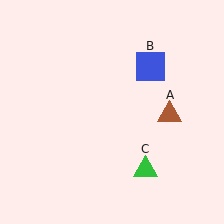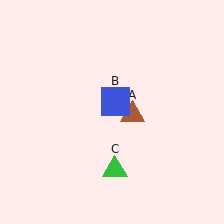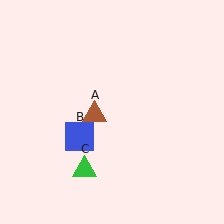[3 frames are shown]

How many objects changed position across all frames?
3 objects changed position: brown triangle (object A), blue square (object B), green triangle (object C).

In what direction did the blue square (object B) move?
The blue square (object B) moved down and to the left.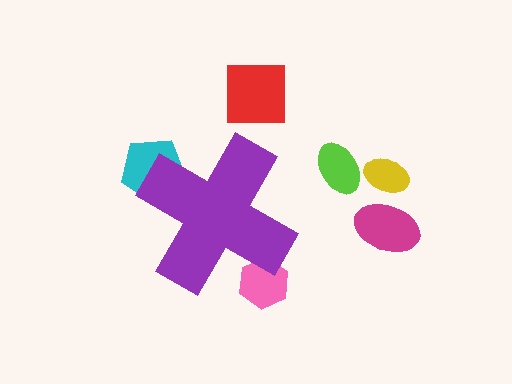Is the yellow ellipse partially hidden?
No, the yellow ellipse is fully visible.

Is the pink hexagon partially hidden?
Yes, the pink hexagon is partially hidden behind the purple cross.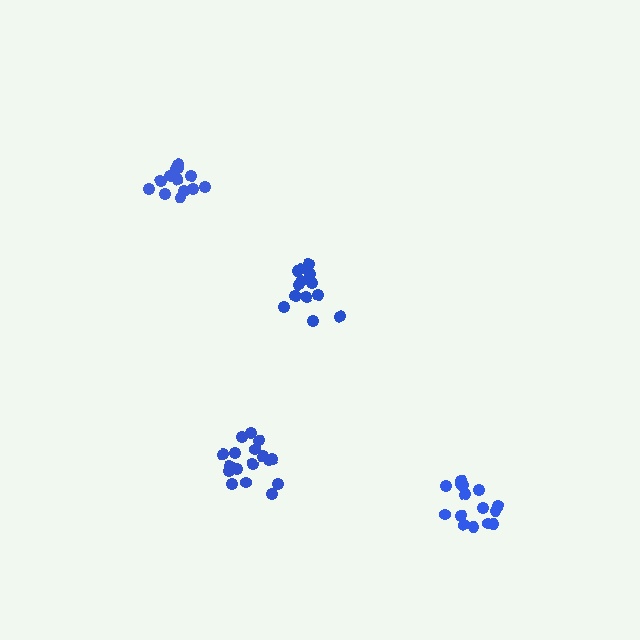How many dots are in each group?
Group 1: 15 dots, Group 2: 17 dots, Group 3: 13 dots, Group 4: 13 dots (58 total).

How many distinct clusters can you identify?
There are 4 distinct clusters.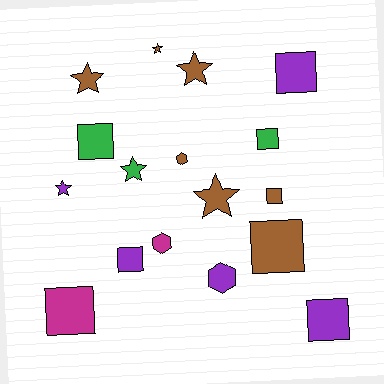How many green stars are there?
There is 1 green star.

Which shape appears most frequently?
Square, with 8 objects.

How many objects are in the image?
There are 17 objects.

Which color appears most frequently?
Brown, with 7 objects.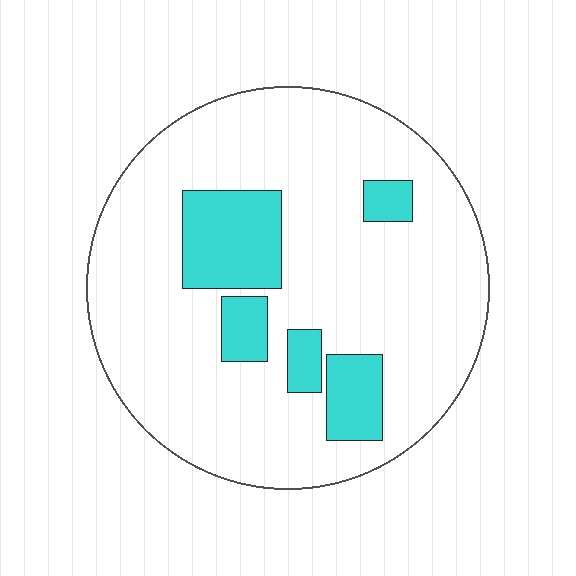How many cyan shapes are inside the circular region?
5.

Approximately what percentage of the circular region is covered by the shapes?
Approximately 15%.